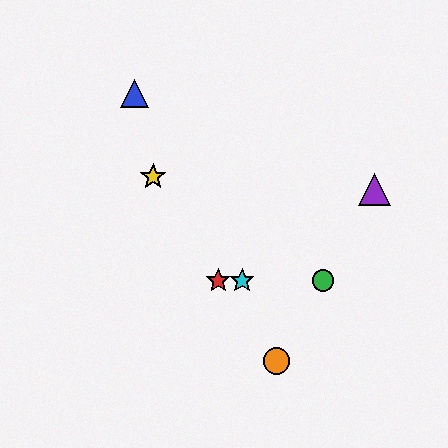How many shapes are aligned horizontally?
3 shapes (the red star, the green circle, the cyan star) are aligned horizontally.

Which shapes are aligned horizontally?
The red star, the green circle, the cyan star are aligned horizontally.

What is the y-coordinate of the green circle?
The green circle is at y≈281.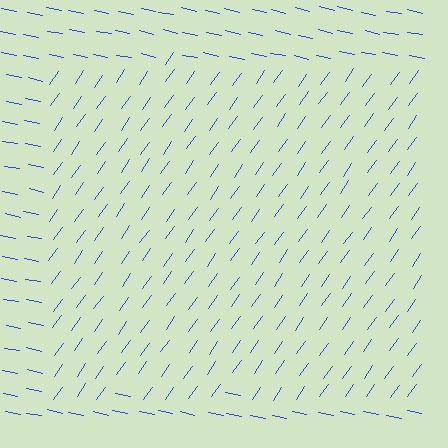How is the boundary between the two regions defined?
The boundary is defined purely by a change in line orientation (approximately 67 degrees difference). All lines are the same color and thickness.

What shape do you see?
I see a rectangle.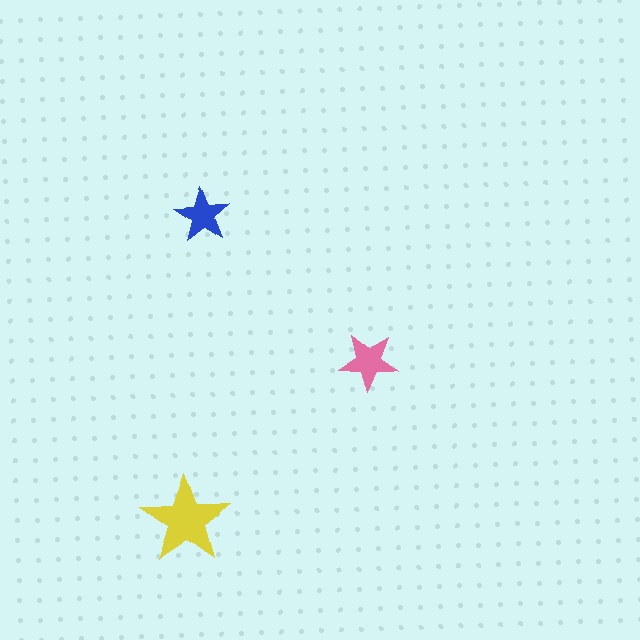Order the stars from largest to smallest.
the yellow one, the pink one, the blue one.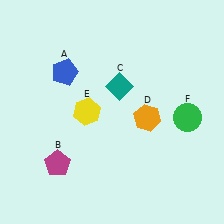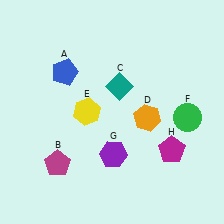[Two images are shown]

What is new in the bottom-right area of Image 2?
A magenta pentagon (H) was added in the bottom-right area of Image 2.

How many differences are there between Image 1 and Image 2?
There are 2 differences between the two images.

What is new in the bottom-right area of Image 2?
A purple hexagon (G) was added in the bottom-right area of Image 2.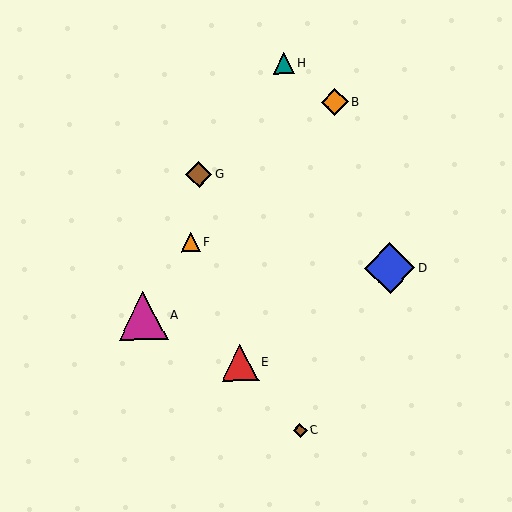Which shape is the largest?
The blue diamond (labeled D) is the largest.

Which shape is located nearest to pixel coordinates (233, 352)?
The red triangle (labeled E) at (240, 363) is nearest to that location.